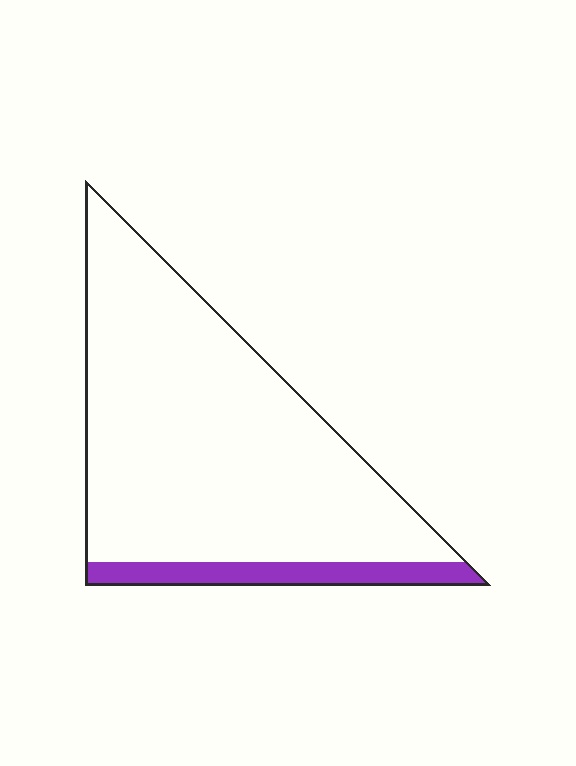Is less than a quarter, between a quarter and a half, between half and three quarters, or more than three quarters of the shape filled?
Less than a quarter.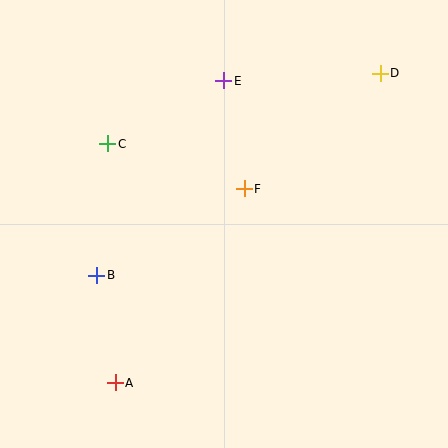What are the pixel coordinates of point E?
Point E is at (224, 81).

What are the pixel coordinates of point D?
Point D is at (380, 73).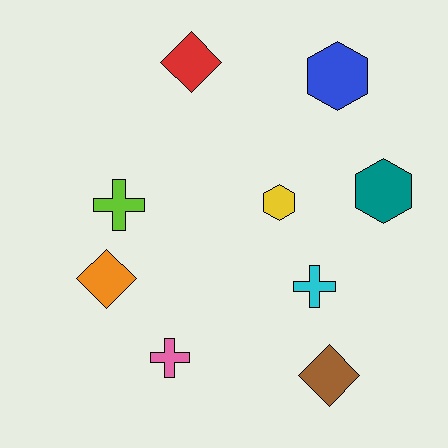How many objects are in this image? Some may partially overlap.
There are 9 objects.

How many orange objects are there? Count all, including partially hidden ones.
There is 1 orange object.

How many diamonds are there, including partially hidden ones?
There are 3 diamonds.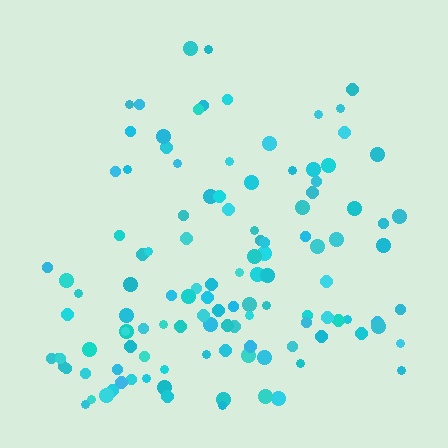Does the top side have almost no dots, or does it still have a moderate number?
Still a moderate number, just noticeably fewer than the bottom.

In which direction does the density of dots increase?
From top to bottom, with the bottom side densest.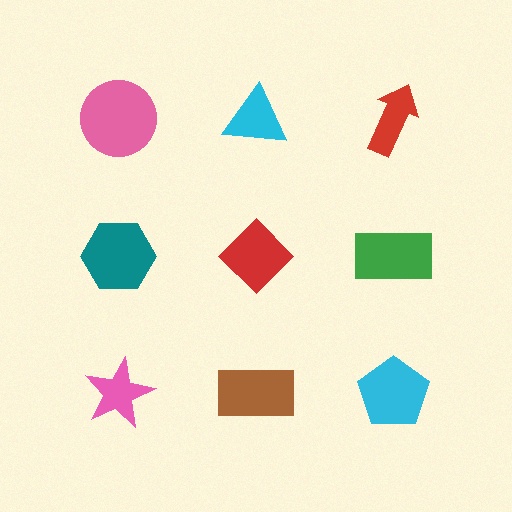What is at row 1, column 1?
A pink circle.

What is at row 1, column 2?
A cyan triangle.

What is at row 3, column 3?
A cyan pentagon.